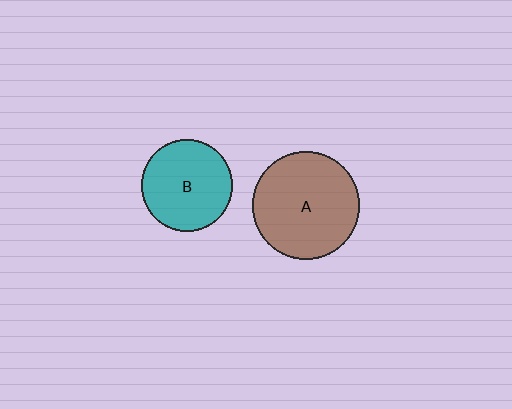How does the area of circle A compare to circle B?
Approximately 1.4 times.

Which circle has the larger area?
Circle A (brown).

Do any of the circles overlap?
No, none of the circles overlap.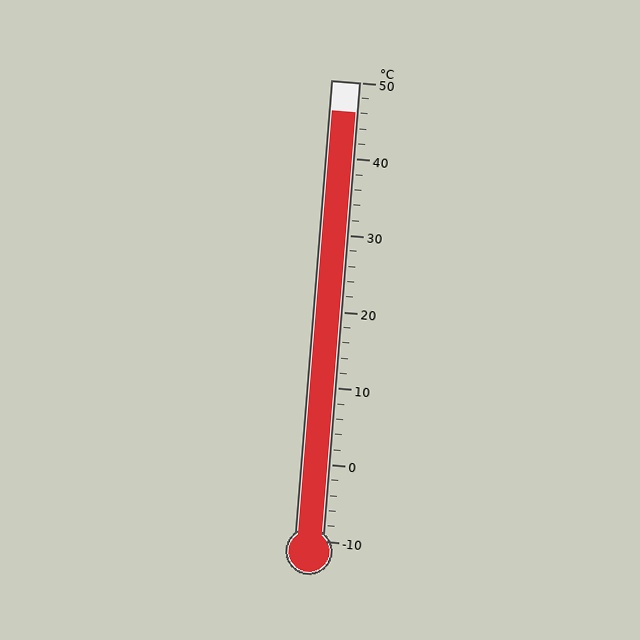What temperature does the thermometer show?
The thermometer shows approximately 46°C.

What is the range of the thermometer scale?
The thermometer scale ranges from -10°C to 50°C.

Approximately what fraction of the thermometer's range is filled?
The thermometer is filled to approximately 95% of its range.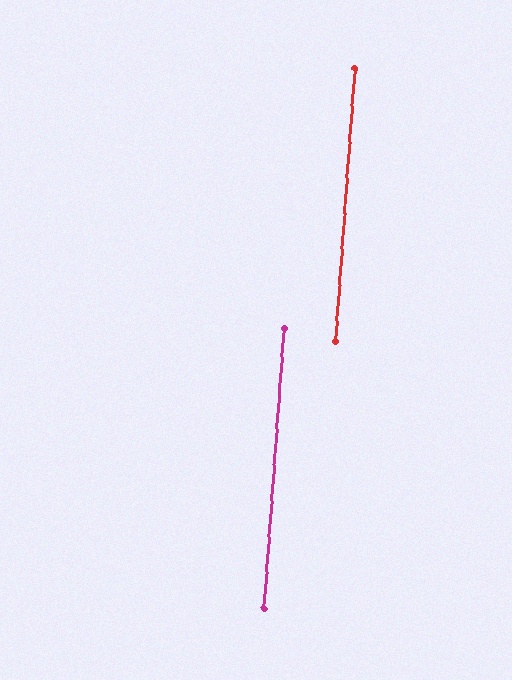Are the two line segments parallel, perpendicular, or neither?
Parallel — their directions differ by only 0.1°.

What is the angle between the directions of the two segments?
Approximately 0 degrees.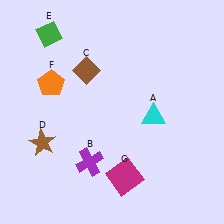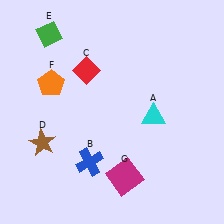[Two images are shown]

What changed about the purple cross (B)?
In Image 1, B is purple. In Image 2, it changed to blue.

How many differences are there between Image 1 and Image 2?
There are 2 differences between the two images.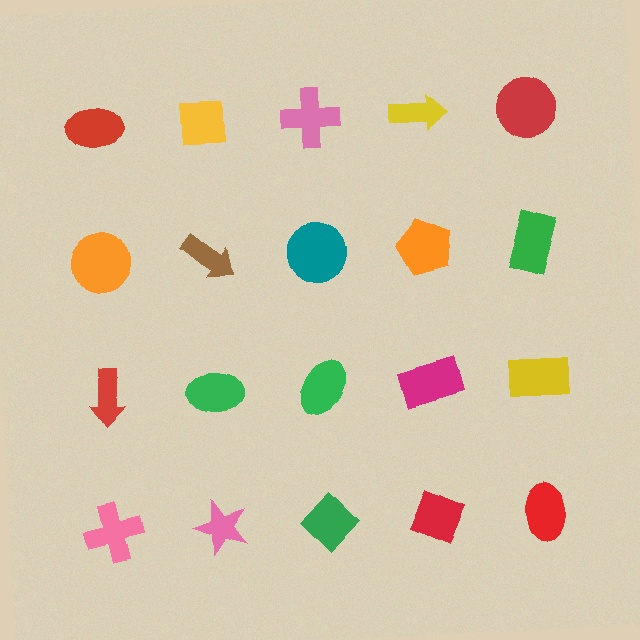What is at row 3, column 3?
A green ellipse.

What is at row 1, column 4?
A yellow arrow.